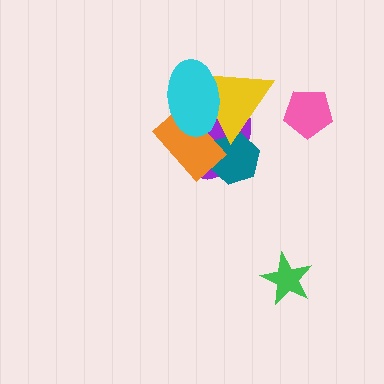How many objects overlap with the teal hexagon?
3 objects overlap with the teal hexagon.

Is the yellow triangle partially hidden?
Yes, it is partially covered by another shape.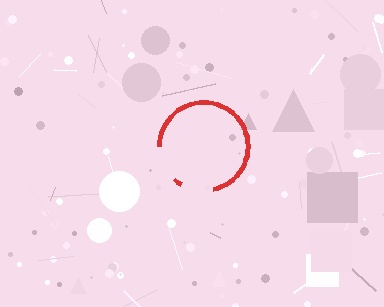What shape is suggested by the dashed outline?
The dashed outline suggests a circle.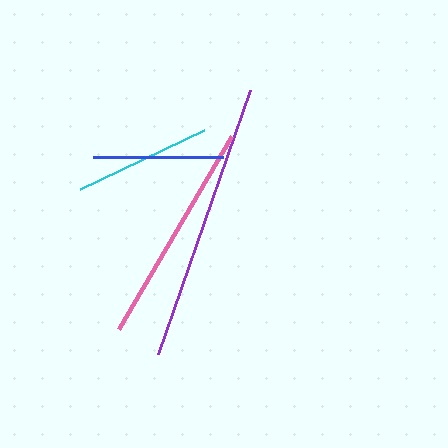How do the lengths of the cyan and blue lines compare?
The cyan and blue lines are approximately the same length.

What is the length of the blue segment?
The blue segment is approximately 130 pixels long.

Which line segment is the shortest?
The blue line is the shortest at approximately 130 pixels.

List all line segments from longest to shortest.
From longest to shortest: purple, pink, cyan, blue.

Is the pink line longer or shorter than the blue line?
The pink line is longer than the blue line.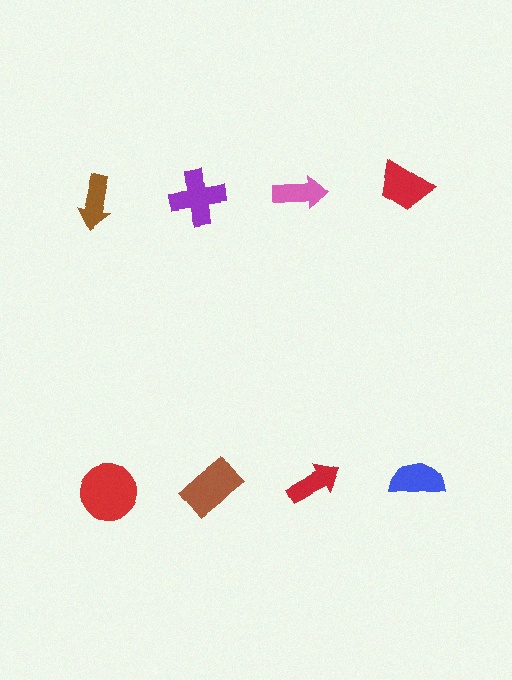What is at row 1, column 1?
A brown arrow.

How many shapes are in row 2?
4 shapes.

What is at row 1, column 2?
A purple cross.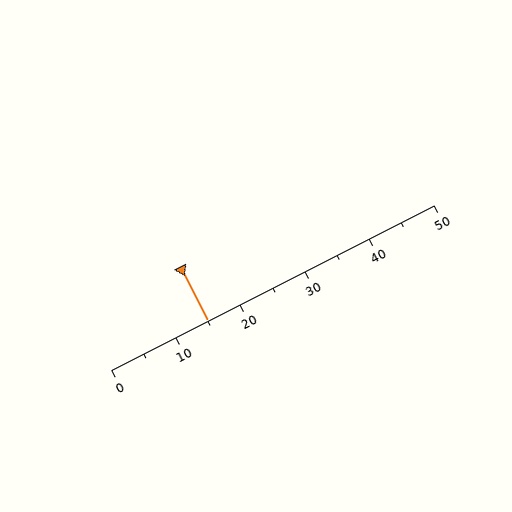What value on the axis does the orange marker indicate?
The marker indicates approximately 15.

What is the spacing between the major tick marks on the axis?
The major ticks are spaced 10 apart.